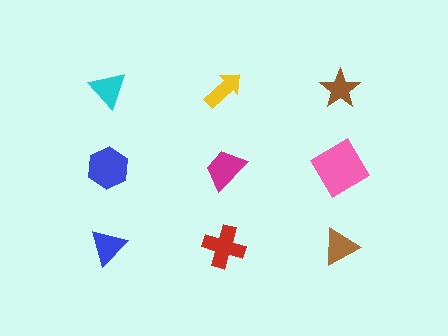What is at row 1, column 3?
A brown star.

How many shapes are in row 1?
3 shapes.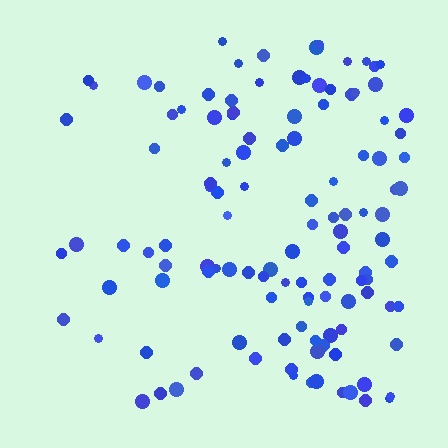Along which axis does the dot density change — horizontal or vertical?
Horizontal.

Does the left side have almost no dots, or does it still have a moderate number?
Still a moderate number, just noticeably fewer than the right.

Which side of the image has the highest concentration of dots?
The right.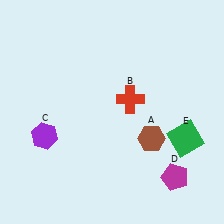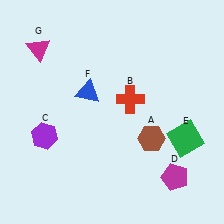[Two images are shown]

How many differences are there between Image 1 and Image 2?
There are 2 differences between the two images.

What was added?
A blue triangle (F), a magenta triangle (G) were added in Image 2.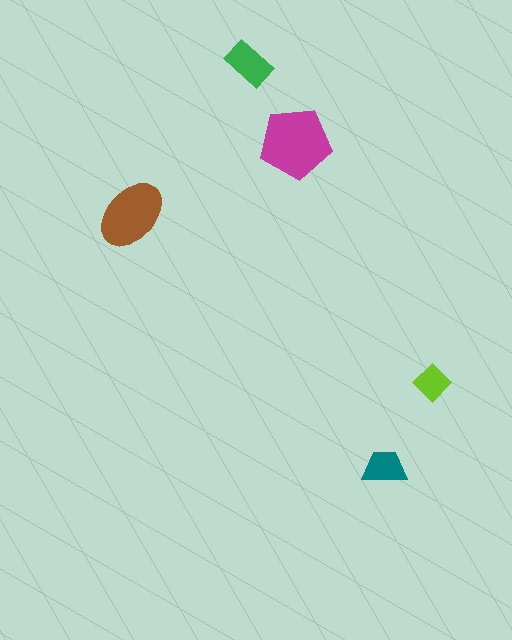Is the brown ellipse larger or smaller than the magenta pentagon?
Smaller.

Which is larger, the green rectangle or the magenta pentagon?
The magenta pentagon.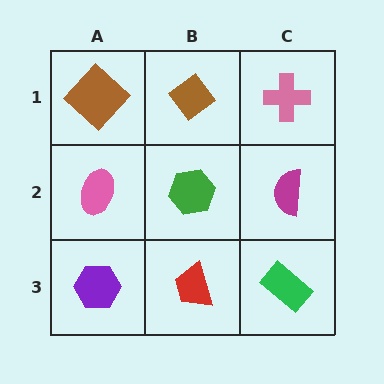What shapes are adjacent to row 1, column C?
A magenta semicircle (row 2, column C), a brown diamond (row 1, column B).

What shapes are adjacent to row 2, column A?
A brown diamond (row 1, column A), a purple hexagon (row 3, column A), a green hexagon (row 2, column B).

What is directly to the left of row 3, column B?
A purple hexagon.